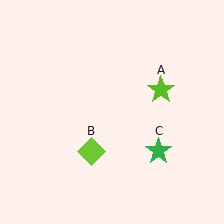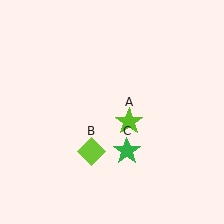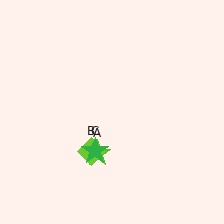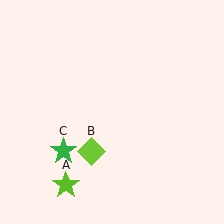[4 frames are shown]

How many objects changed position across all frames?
2 objects changed position: lime star (object A), green star (object C).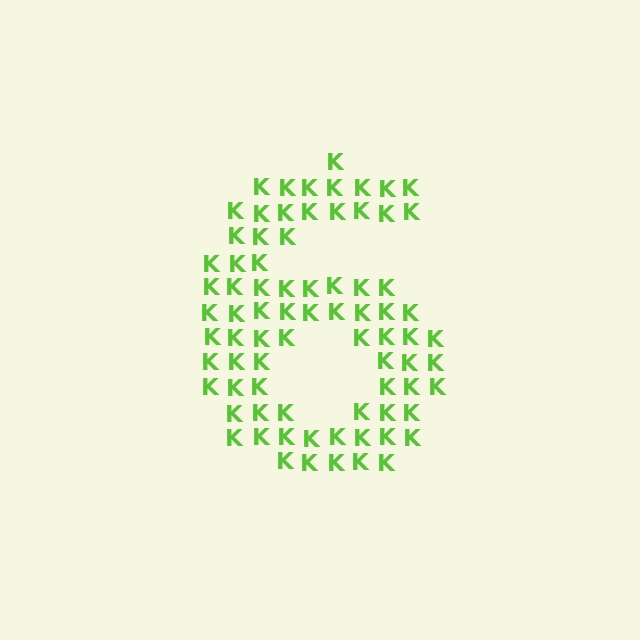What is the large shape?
The large shape is the digit 6.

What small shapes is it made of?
It is made of small letter K's.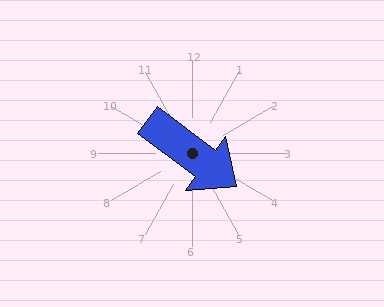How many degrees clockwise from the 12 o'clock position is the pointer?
Approximately 127 degrees.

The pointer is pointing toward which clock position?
Roughly 4 o'clock.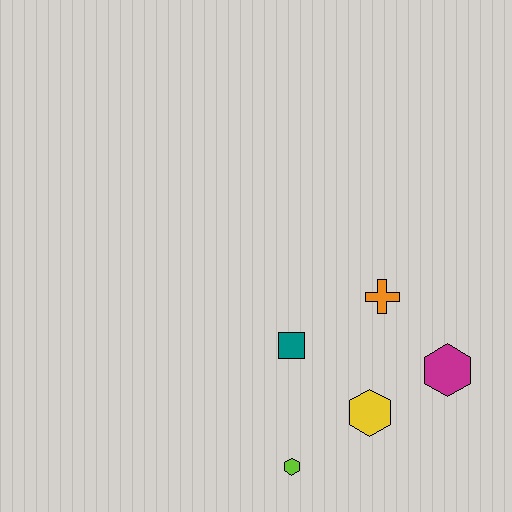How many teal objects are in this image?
There is 1 teal object.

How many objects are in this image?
There are 5 objects.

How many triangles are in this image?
There are no triangles.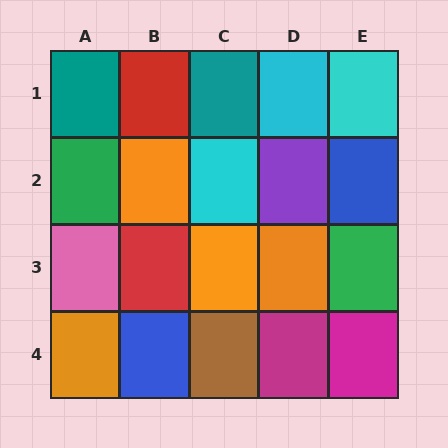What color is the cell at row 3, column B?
Red.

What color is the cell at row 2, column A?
Green.